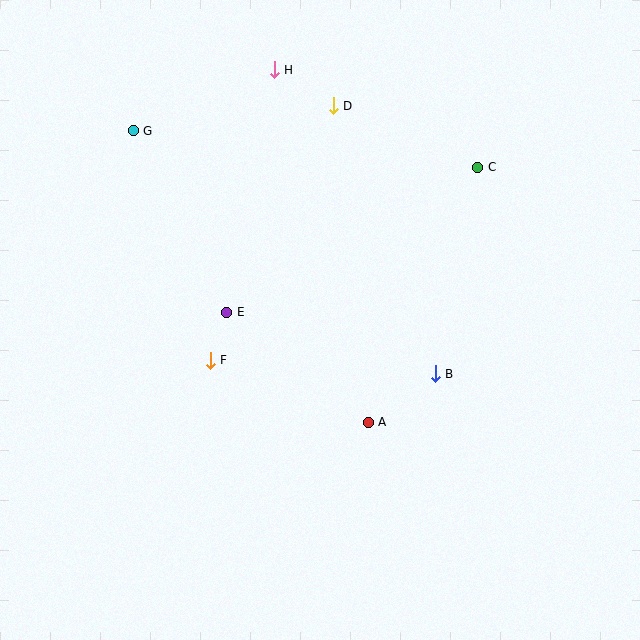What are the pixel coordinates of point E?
Point E is at (227, 312).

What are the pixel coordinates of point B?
Point B is at (435, 374).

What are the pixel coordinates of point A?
Point A is at (368, 422).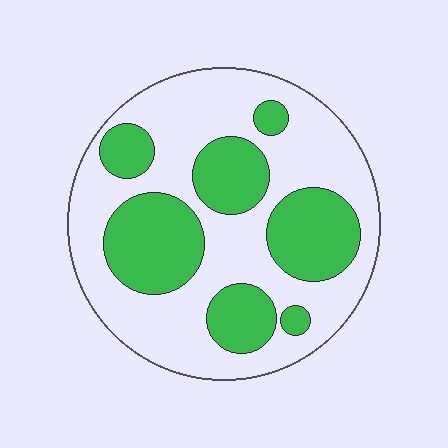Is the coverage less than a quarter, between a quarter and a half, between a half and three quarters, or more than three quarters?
Between a quarter and a half.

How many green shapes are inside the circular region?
7.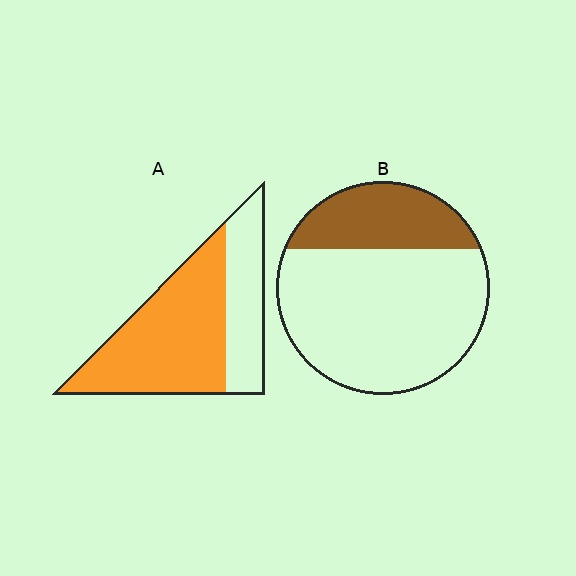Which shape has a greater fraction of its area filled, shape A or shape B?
Shape A.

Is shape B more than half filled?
No.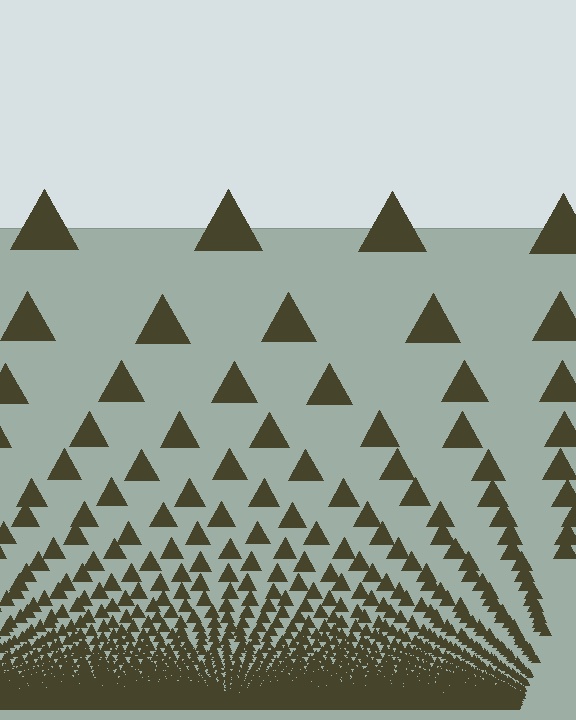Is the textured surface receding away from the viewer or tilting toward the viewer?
The surface appears to tilt toward the viewer. Texture elements get larger and sparser toward the top.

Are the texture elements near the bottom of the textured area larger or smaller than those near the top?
Smaller. The gradient is inverted — elements near the bottom are smaller and denser.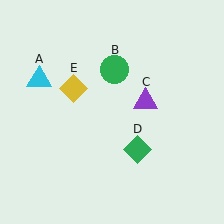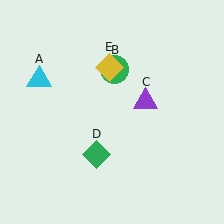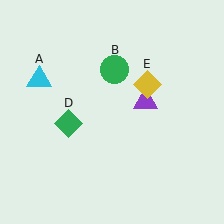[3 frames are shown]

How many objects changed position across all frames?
2 objects changed position: green diamond (object D), yellow diamond (object E).